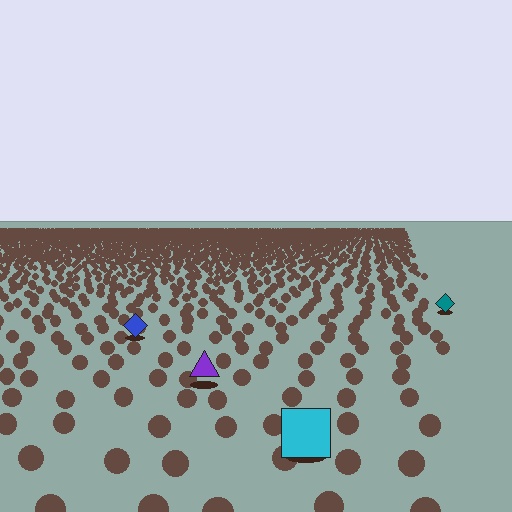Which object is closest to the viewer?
The cyan square is closest. The texture marks near it are larger and more spread out.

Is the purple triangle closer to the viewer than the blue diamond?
Yes. The purple triangle is closer — you can tell from the texture gradient: the ground texture is coarser near it.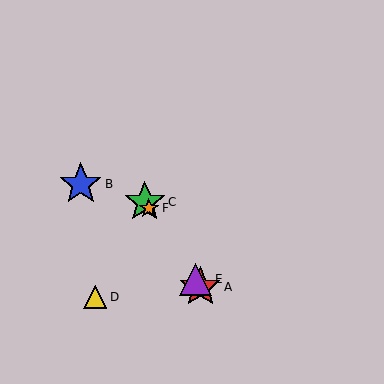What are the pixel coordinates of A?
Object A is at (200, 287).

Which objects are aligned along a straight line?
Objects A, C, E, F are aligned along a straight line.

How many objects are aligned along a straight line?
4 objects (A, C, E, F) are aligned along a straight line.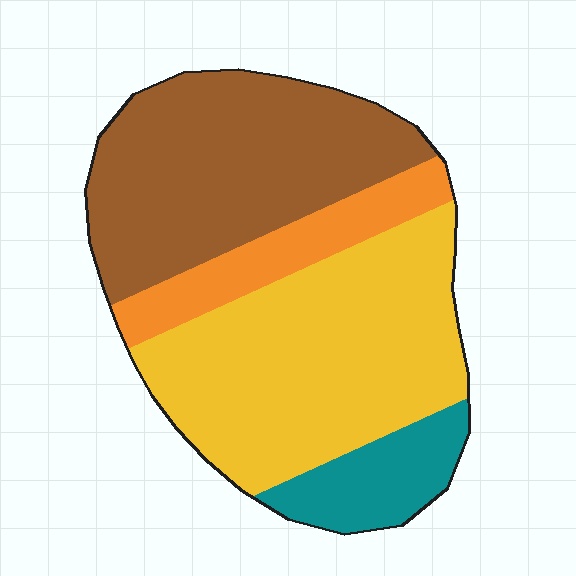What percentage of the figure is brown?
Brown covers about 35% of the figure.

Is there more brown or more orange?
Brown.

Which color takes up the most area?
Yellow, at roughly 40%.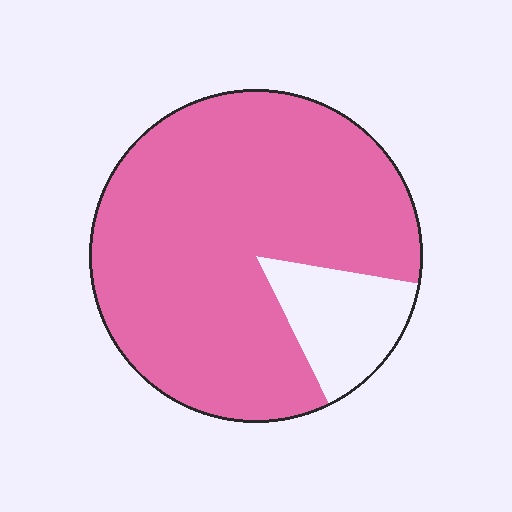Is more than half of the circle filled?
Yes.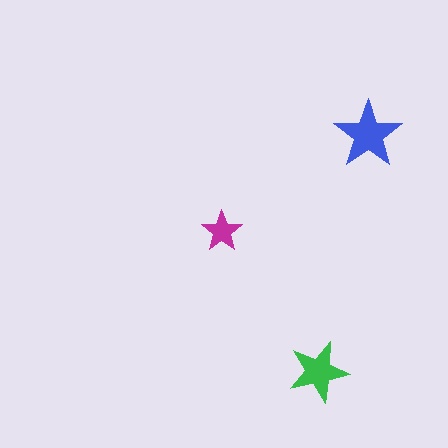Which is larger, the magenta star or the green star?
The green one.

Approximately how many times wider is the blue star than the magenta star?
About 1.5 times wider.